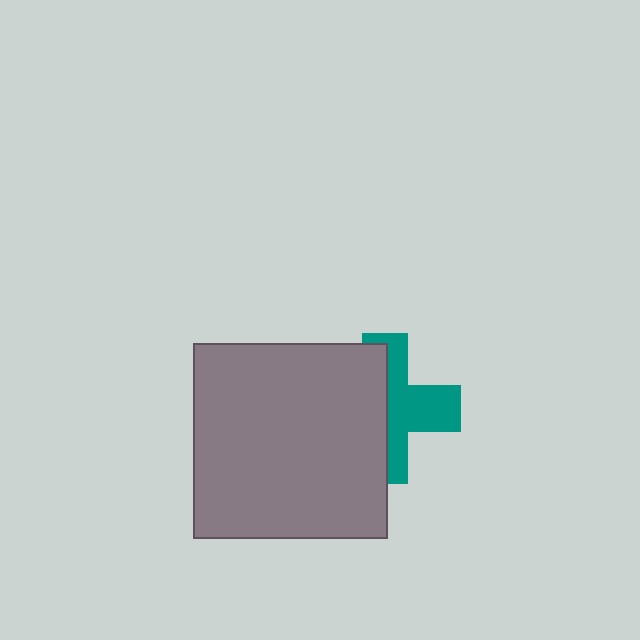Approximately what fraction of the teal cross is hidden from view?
Roughly 51% of the teal cross is hidden behind the gray square.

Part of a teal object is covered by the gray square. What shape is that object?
It is a cross.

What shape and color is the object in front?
The object in front is a gray square.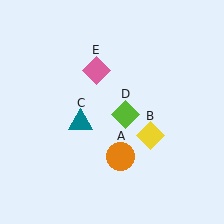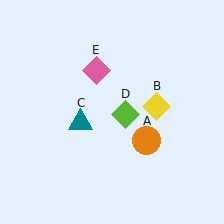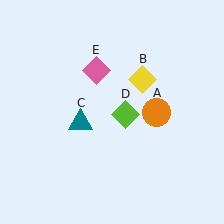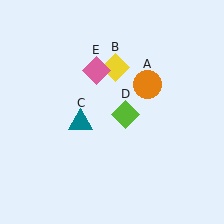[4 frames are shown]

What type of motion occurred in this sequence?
The orange circle (object A), yellow diamond (object B) rotated counterclockwise around the center of the scene.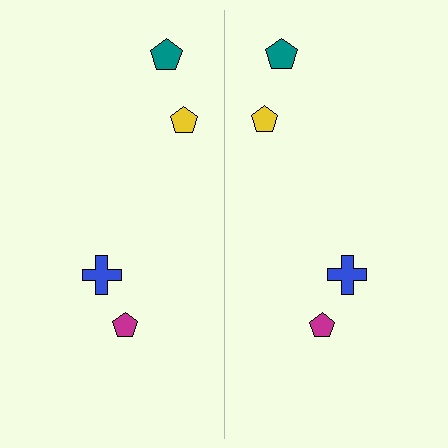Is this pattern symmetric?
Yes, this pattern has bilateral (reflection) symmetry.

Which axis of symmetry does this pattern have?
The pattern has a vertical axis of symmetry running through the center of the image.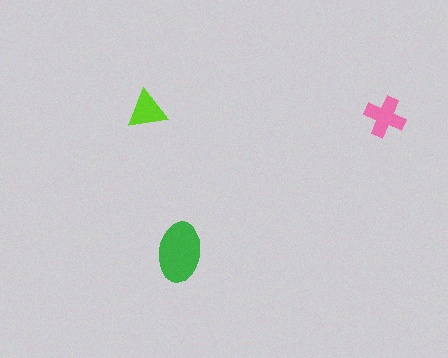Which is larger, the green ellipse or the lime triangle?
The green ellipse.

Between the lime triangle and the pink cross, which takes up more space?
The pink cross.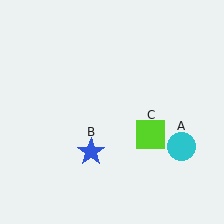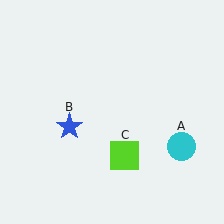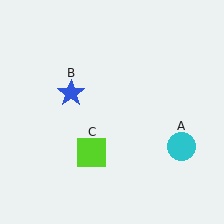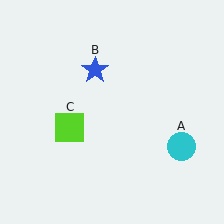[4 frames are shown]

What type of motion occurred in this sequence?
The blue star (object B), lime square (object C) rotated clockwise around the center of the scene.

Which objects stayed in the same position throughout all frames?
Cyan circle (object A) remained stationary.